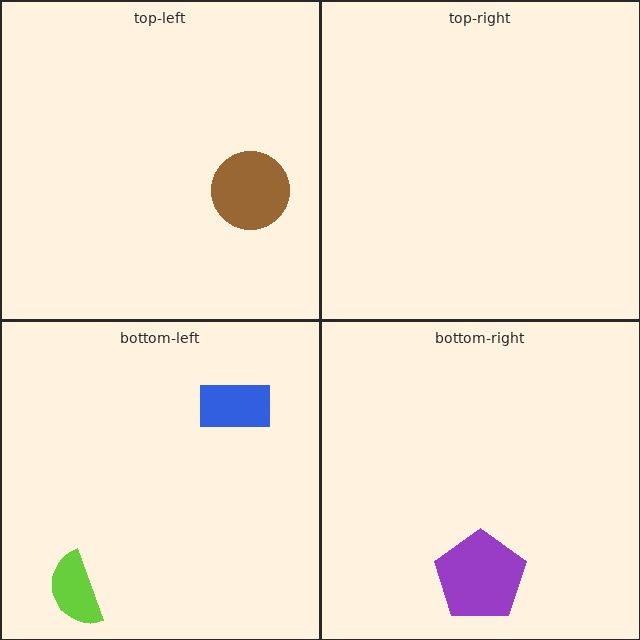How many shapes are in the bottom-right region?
1.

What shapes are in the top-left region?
The brown circle.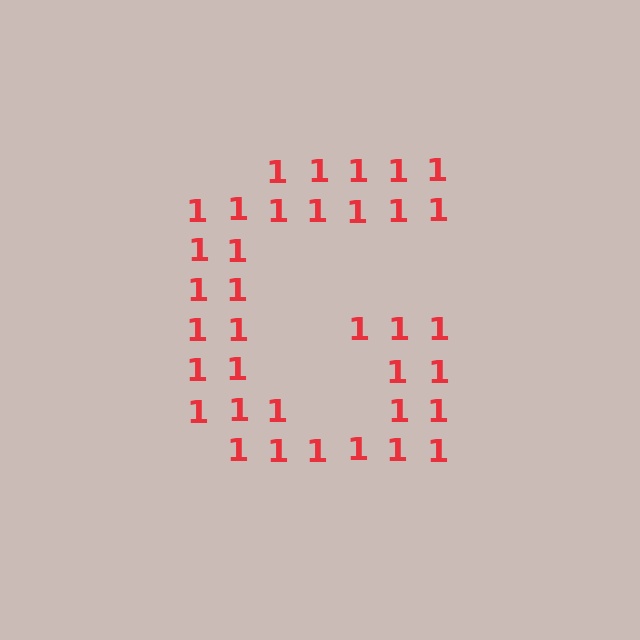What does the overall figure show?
The overall figure shows the letter G.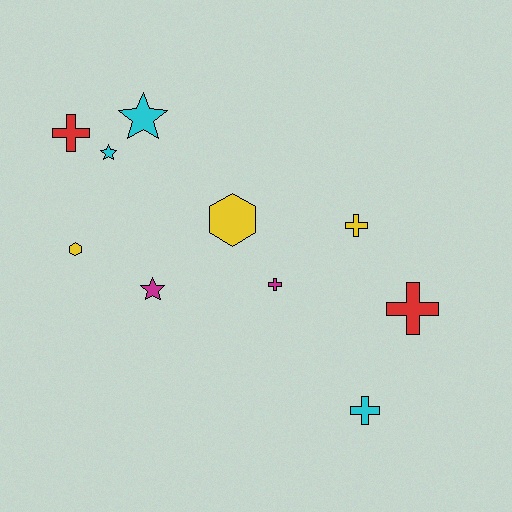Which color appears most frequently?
Cyan, with 3 objects.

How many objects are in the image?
There are 10 objects.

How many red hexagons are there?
There are no red hexagons.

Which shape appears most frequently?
Cross, with 5 objects.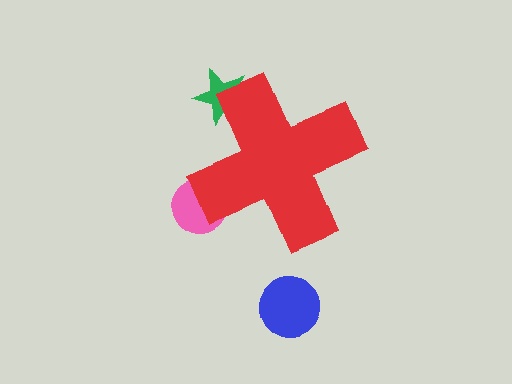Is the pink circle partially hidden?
Yes, the pink circle is partially hidden behind the red cross.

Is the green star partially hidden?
Yes, the green star is partially hidden behind the red cross.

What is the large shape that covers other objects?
A red cross.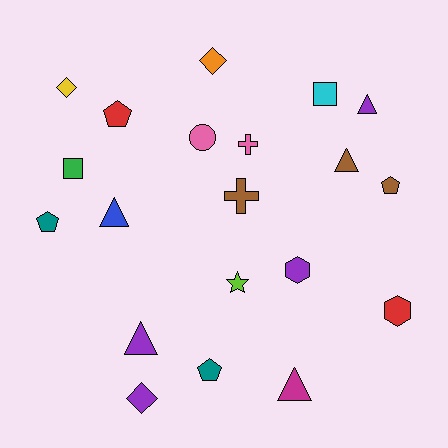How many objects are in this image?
There are 20 objects.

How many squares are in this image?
There are 2 squares.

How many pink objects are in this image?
There are 2 pink objects.